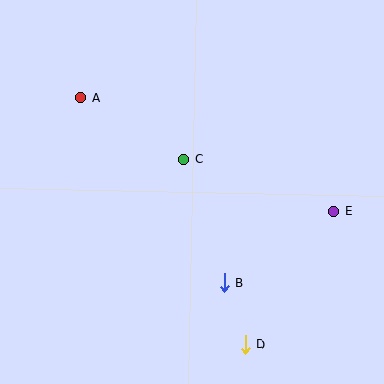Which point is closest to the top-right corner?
Point E is closest to the top-right corner.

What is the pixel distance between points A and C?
The distance between A and C is 120 pixels.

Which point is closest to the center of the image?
Point C at (183, 159) is closest to the center.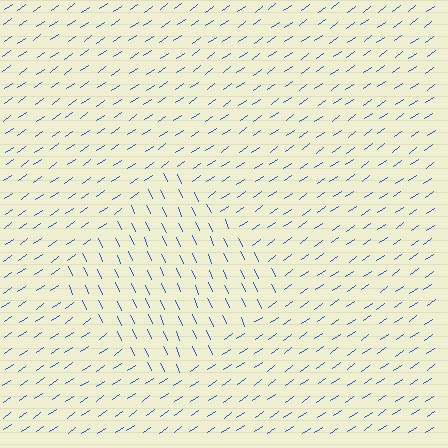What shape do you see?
I see a diamond.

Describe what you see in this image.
The image is filled with small blue line segments. A diamond region in the image has lines oriented differently from the surrounding lines, creating a visible texture boundary.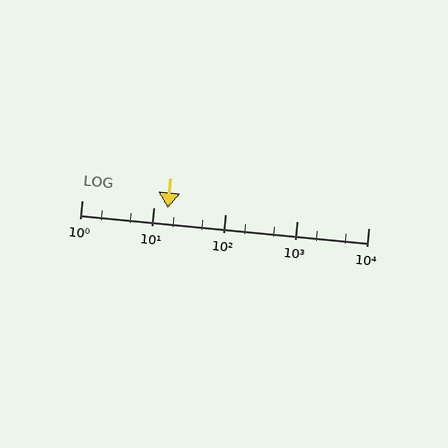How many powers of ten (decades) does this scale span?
The scale spans 4 decades, from 1 to 10000.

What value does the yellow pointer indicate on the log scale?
The pointer indicates approximately 16.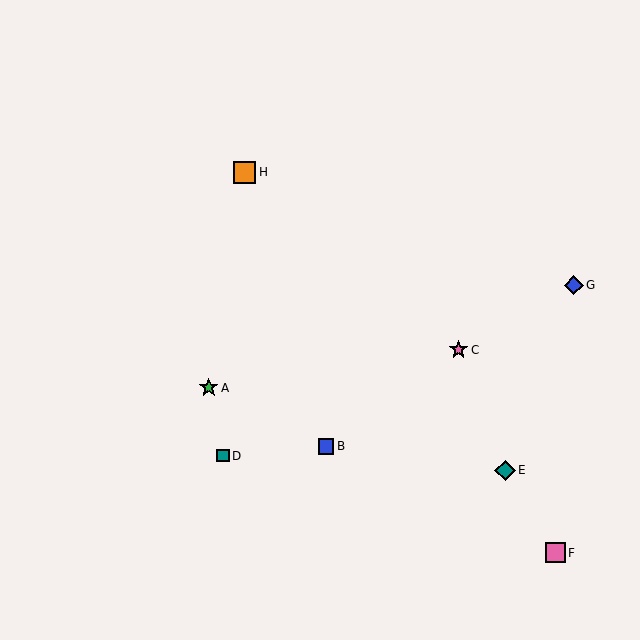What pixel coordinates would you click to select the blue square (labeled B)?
Click at (326, 446) to select the blue square B.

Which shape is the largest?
The orange square (labeled H) is the largest.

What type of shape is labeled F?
Shape F is a pink square.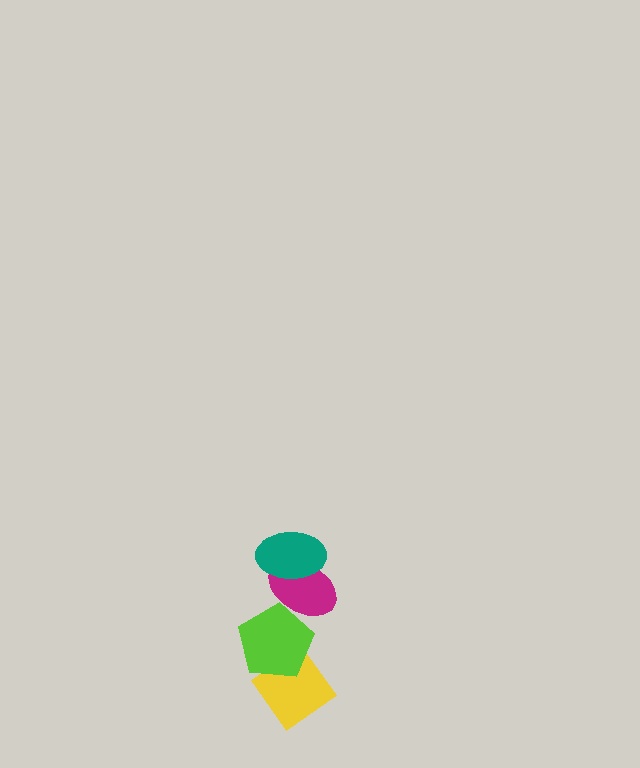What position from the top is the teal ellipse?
The teal ellipse is 1st from the top.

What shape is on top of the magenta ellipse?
The teal ellipse is on top of the magenta ellipse.